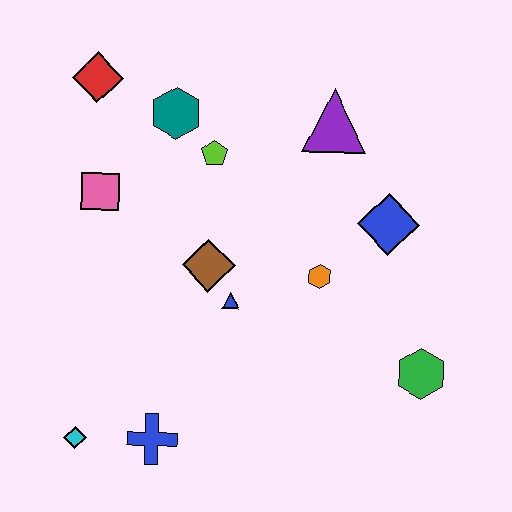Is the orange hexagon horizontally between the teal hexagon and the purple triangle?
Yes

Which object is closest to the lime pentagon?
The teal hexagon is closest to the lime pentagon.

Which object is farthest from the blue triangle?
The red diamond is farthest from the blue triangle.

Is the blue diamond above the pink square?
No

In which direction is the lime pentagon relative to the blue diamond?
The lime pentagon is to the left of the blue diamond.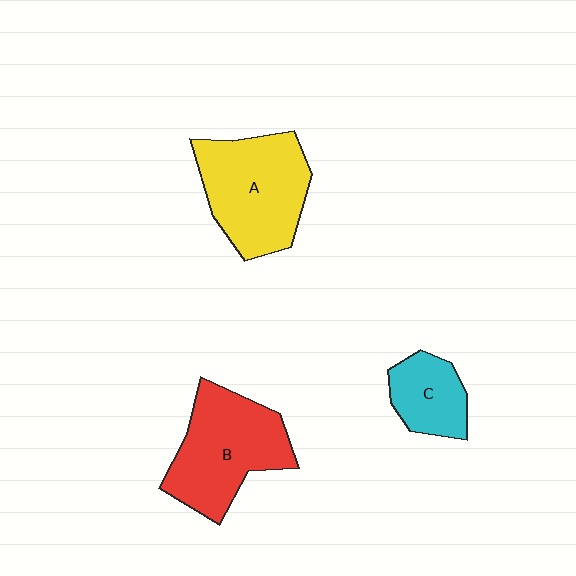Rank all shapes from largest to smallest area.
From largest to smallest: A (yellow), B (red), C (cyan).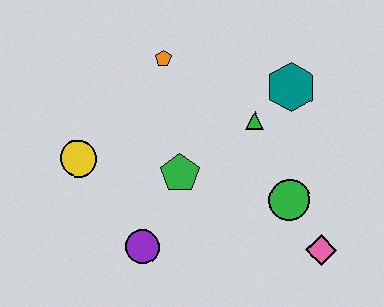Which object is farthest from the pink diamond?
The yellow circle is farthest from the pink diamond.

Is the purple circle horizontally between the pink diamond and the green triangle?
No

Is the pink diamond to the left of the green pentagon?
No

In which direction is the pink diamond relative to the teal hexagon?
The pink diamond is below the teal hexagon.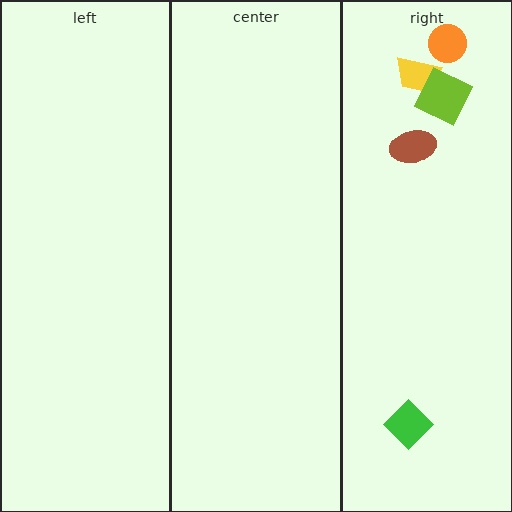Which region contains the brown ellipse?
The right region.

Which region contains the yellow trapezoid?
The right region.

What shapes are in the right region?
The yellow trapezoid, the green diamond, the lime square, the orange circle, the brown ellipse.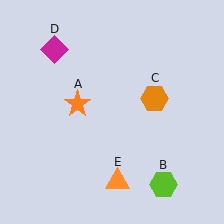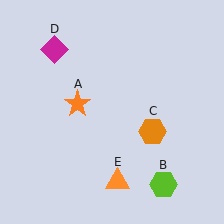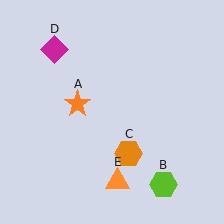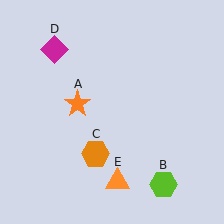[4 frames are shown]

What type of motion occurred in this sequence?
The orange hexagon (object C) rotated clockwise around the center of the scene.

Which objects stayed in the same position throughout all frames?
Orange star (object A) and lime hexagon (object B) and magenta diamond (object D) and orange triangle (object E) remained stationary.